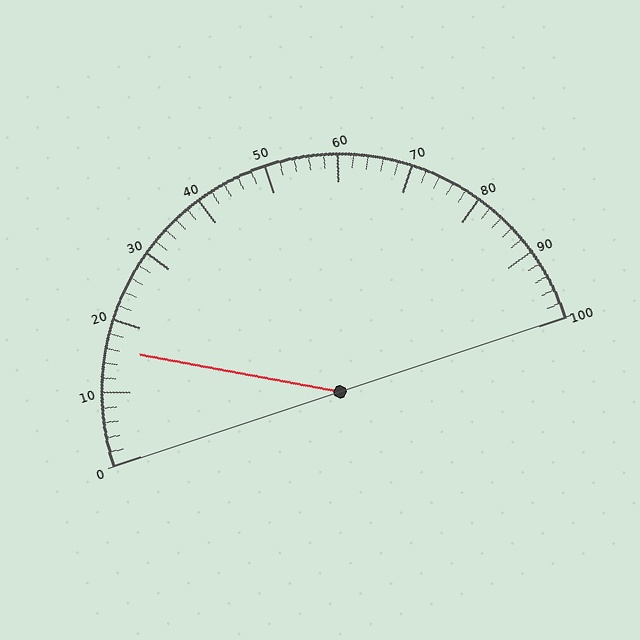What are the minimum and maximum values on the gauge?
The gauge ranges from 0 to 100.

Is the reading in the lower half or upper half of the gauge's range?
The reading is in the lower half of the range (0 to 100).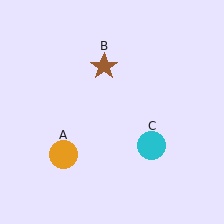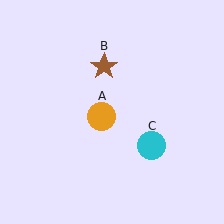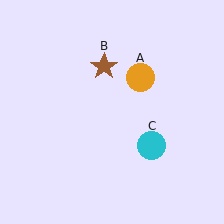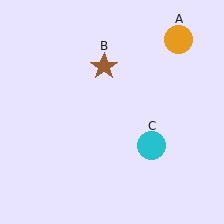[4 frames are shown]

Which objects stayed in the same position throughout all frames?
Brown star (object B) and cyan circle (object C) remained stationary.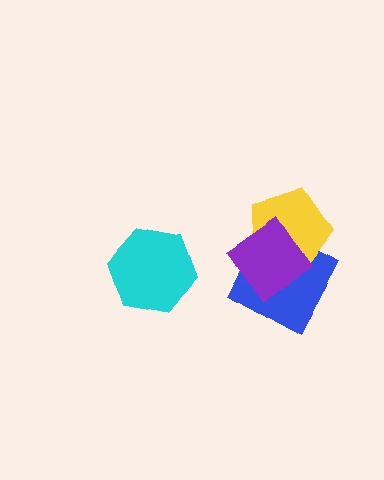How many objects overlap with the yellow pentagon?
2 objects overlap with the yellow pentagon.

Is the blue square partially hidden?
Yes, it is partially covered by another shape.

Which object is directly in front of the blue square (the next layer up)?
The yellow pentagon is directly in front of the blue square.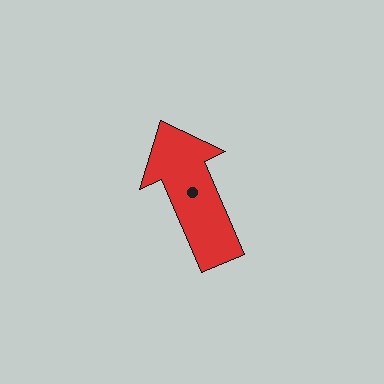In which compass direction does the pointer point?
Northwest.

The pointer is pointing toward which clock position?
Roughly 11 o'clock.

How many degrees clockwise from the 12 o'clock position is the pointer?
Approximately 336 degrees.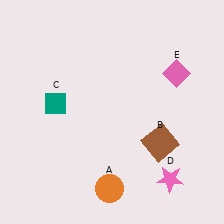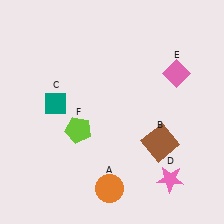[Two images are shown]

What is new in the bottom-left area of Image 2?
A lime pentagon (F) was added in the bottom-left area of Image 2.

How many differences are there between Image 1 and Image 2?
There is 1 difference between the two images.